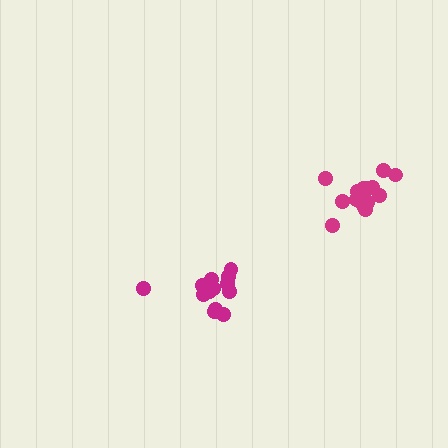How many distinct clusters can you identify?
There are 2 distinct clusters.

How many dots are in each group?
Group 1: 14 dots, Group 2: 14 dots (28 total).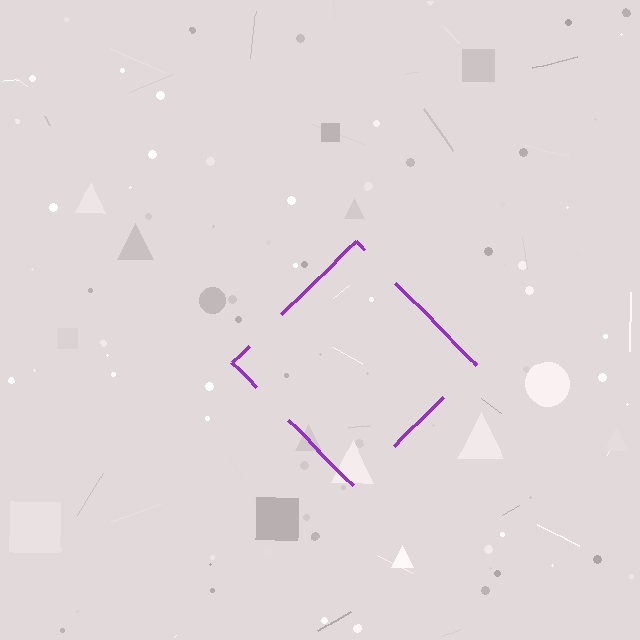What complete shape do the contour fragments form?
The contour fragments form a diamond.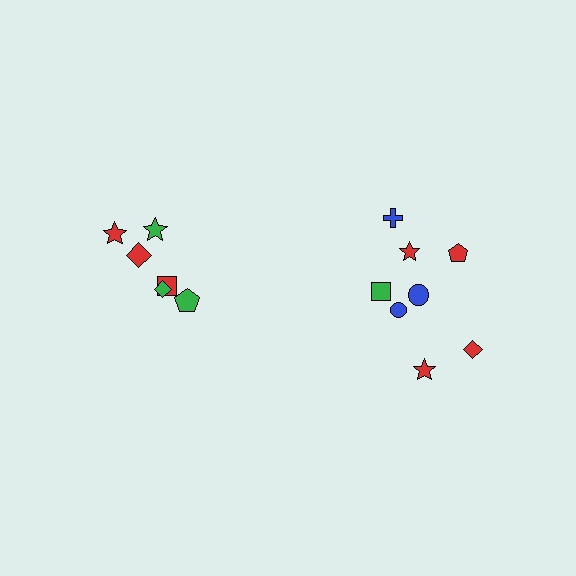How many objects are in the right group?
There are 8 objects.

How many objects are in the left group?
There are 6 objects.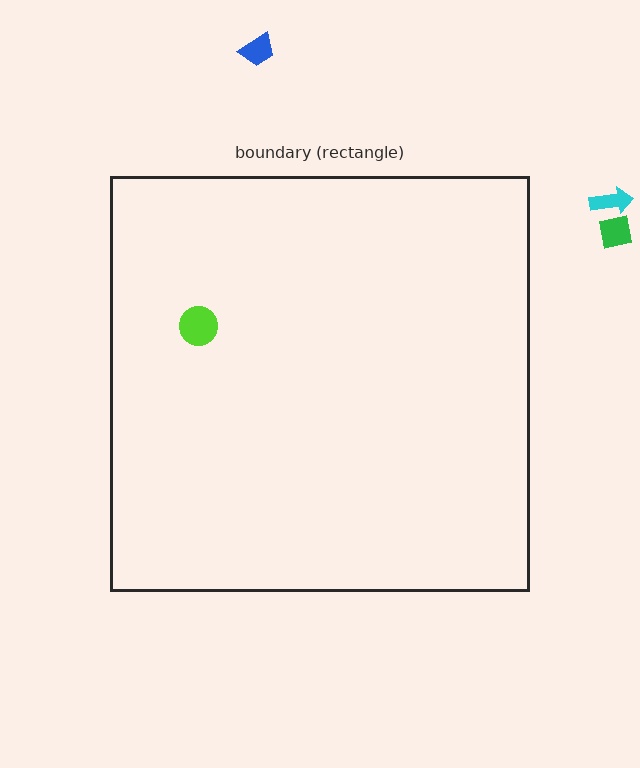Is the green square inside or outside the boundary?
Outside.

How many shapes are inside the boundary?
1 inside, 3 outside.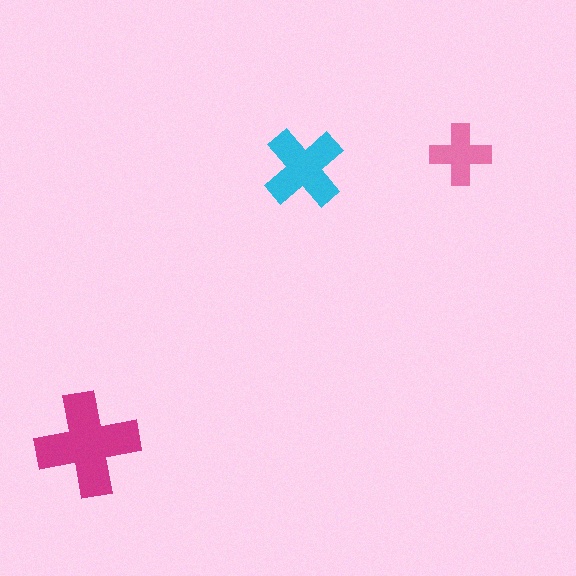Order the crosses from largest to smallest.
the magenta one, the cyan one, the pink one.